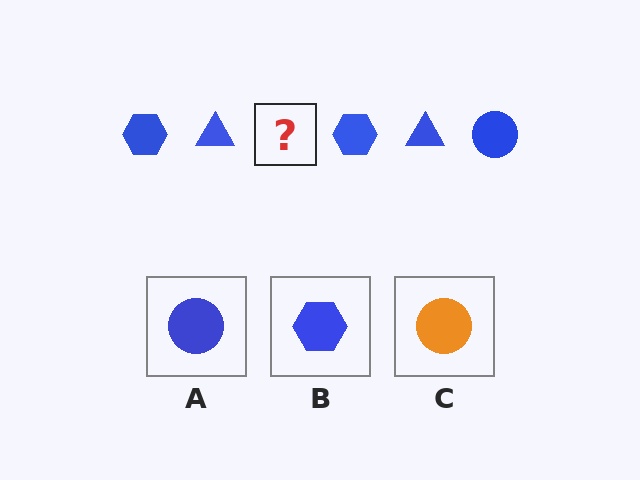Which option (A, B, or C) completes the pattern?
A.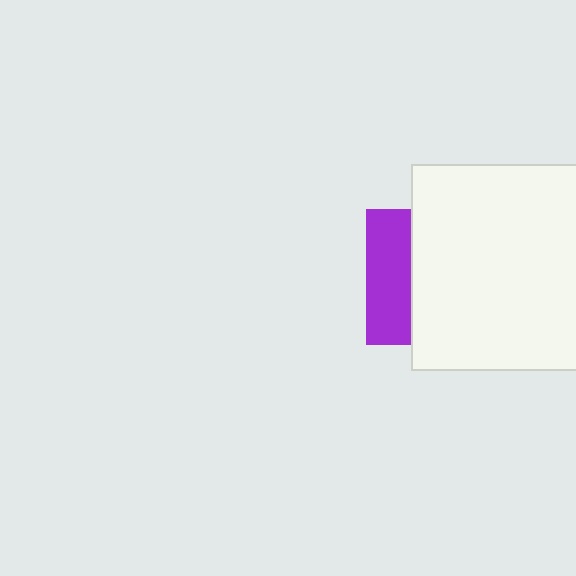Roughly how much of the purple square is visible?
A small part of it is visible (roughly 33%).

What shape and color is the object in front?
The object in front is a white rectangle.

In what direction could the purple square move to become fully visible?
The purple square could move left. That would shift it out from behind the white rectangle entirely.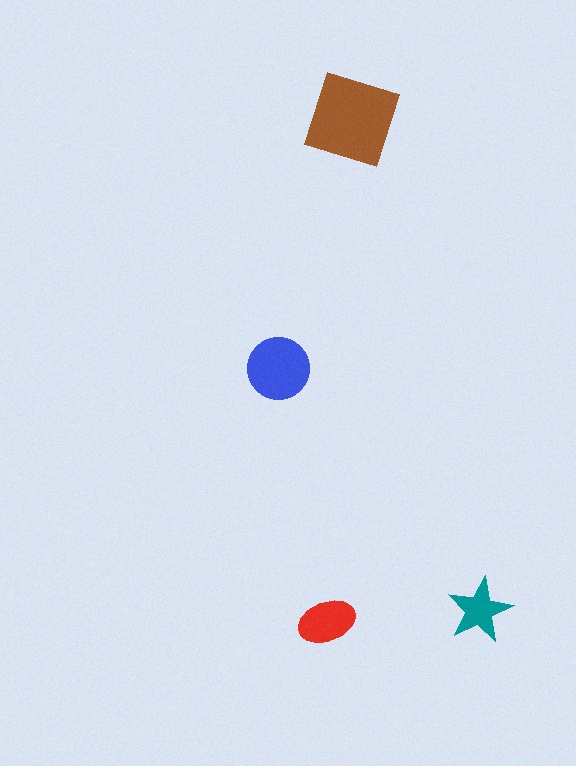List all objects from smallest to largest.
The teal star, the red ellipse, the blue circle, the brown diamond.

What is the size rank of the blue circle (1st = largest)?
2nd.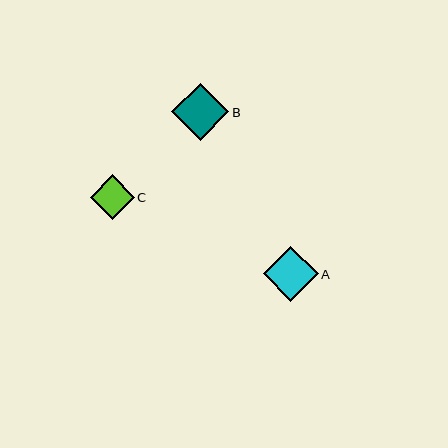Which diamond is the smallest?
Diamond C is the smallest with a size of approximately 44 pixels.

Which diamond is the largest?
Diamond B is the largest with a size of approximately 57 pixels.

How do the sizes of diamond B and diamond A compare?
Diamond B and diamond A are approximately the same size.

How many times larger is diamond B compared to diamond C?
Diamond B is approximately 1.3 times the size of diamond C.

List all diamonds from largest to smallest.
From largest to smallest: B, A, C.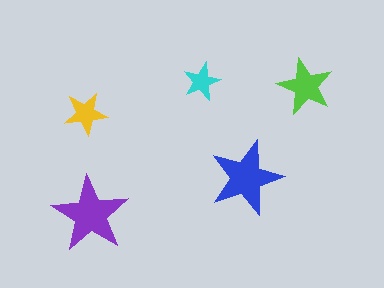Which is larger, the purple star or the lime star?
The purple one.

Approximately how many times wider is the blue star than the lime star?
About 1.5 times wider.